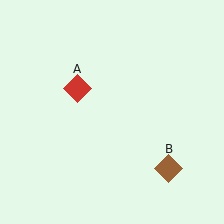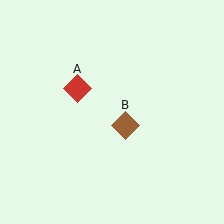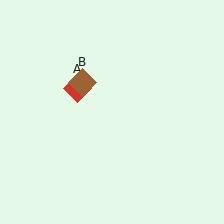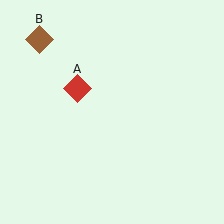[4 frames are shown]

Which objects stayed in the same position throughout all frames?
Red diamond (object A) remained stationary.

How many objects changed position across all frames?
1 object changed position: brown diamond (object B).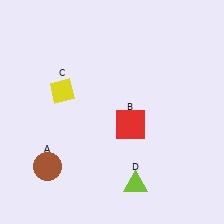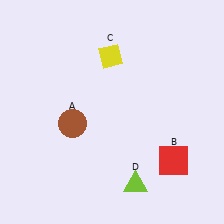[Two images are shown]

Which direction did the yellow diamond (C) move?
The yellow diamond (C) moved right.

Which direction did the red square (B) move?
The red square (B) moved right.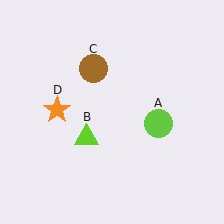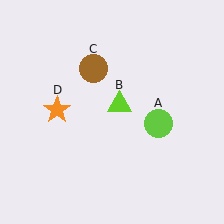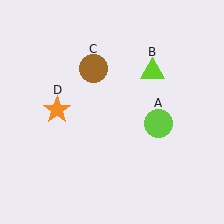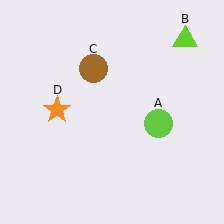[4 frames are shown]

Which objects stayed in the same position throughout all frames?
Lime circle (object A) and brown circle (object C) and orange star (object D) remained stationary.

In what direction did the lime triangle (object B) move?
The lime triangle (object B) moved up and to the right.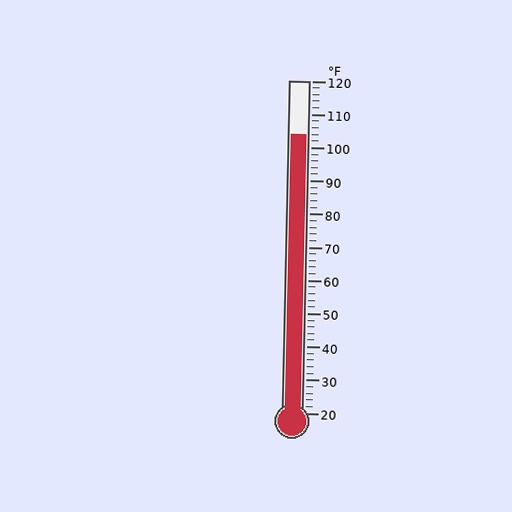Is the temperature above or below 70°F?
The temperature is above 70°F.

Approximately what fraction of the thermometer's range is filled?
The thermometer is filled to approximately 85% of its range.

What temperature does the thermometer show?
The thermometer shows approximately 104°F.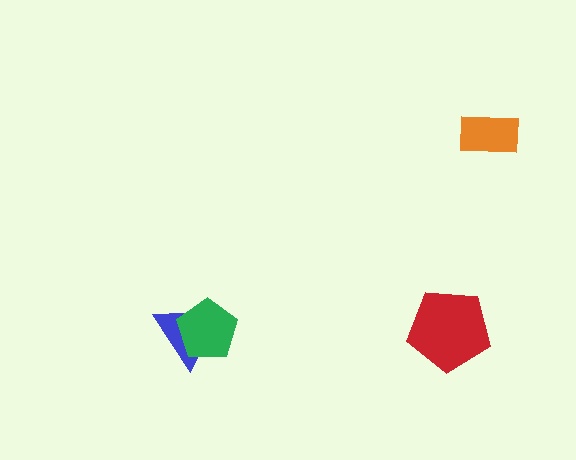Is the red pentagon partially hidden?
No, no other shape covers it.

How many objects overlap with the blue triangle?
1 object overlaps with the blue triangle.